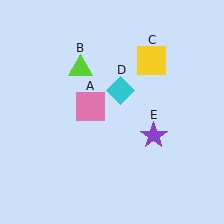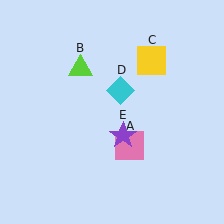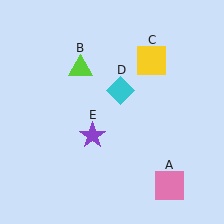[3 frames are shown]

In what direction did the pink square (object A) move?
The pink square (object A) moved down and to the right.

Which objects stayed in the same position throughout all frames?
Lime triangle (object B) and yellow square (object C) and cyan diamond (object D) remained stationary.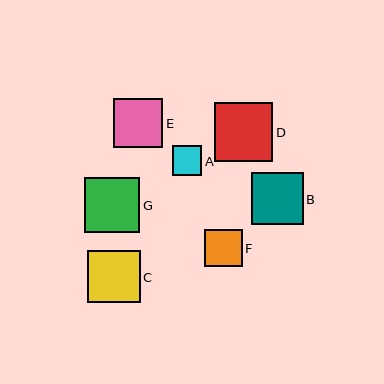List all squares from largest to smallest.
From largest to smallest: D, G, C, B, E, F, A.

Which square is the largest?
Square D is the largest with a size of approximately 58 pixels.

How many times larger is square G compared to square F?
Square G is approximately 1.5 times the size of square F.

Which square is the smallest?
Square A is the smallest with a size of approximately 30 pixels.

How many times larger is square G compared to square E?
Square G is approximately 1.1 times the size of square E.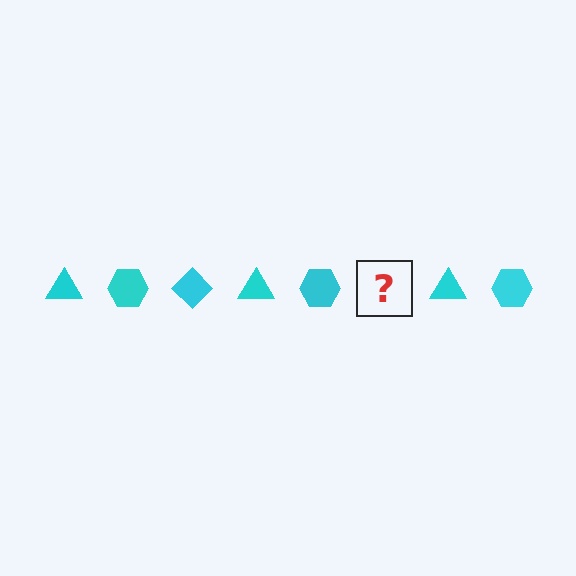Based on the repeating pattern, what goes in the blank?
The blank should be a cyan diamond.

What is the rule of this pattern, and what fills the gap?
The rule is that the pattern cycles through triangle, hexagon, diamond shapes in cyan. The gap should be filled with a cyan diamond.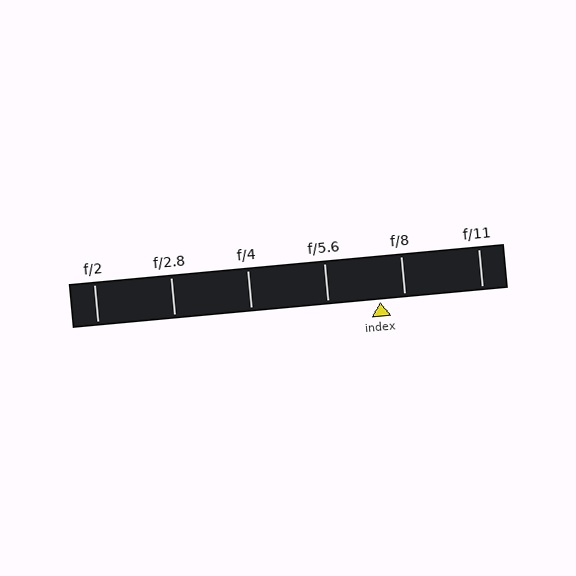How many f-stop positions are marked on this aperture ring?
There are 6 f-stop positions marked.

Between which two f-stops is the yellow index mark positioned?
The index mark is between f/5.6 and f/8.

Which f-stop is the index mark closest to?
The index mark is closest to f/8.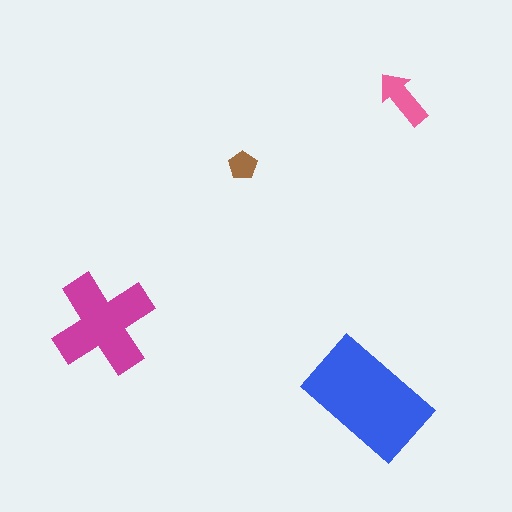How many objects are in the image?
There are 4 objects in the image.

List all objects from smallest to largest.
The brown pentagon, the pink arrow, the magenta cross, the blue rectangle.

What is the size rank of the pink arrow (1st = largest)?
3rd.